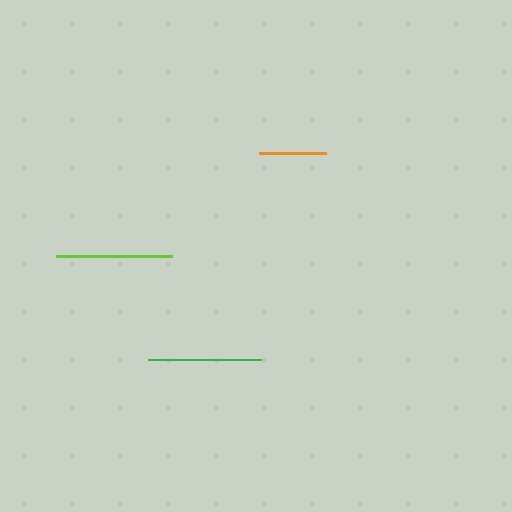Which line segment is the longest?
The lime line is the longest at approximately 116 pixels.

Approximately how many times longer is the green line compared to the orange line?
The green line is approximately 1.7 times the length of the orange line.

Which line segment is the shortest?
The orange line is the shortest at approximately 67 pixels.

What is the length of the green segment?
The green segment is approximately 113 pixels long.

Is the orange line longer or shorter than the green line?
The green line is longer than the orange line.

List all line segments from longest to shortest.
From longest to shortest: lime, green, orange.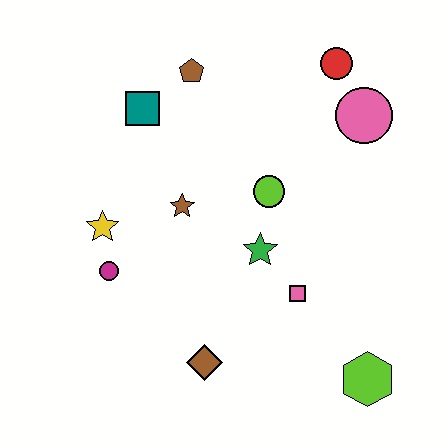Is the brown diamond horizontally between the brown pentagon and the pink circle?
Yes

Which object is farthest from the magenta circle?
The red circle is farthest from the magenta circle.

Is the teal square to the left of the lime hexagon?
Yes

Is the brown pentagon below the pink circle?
No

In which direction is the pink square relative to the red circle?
The pink square is below the red circle.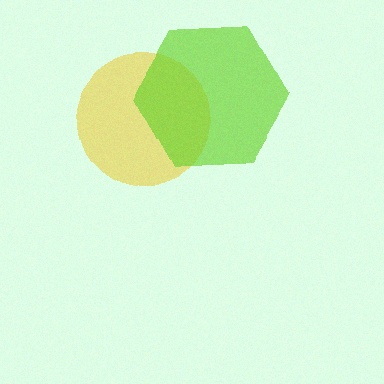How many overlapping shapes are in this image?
There are 2 overlapping shapes in the image.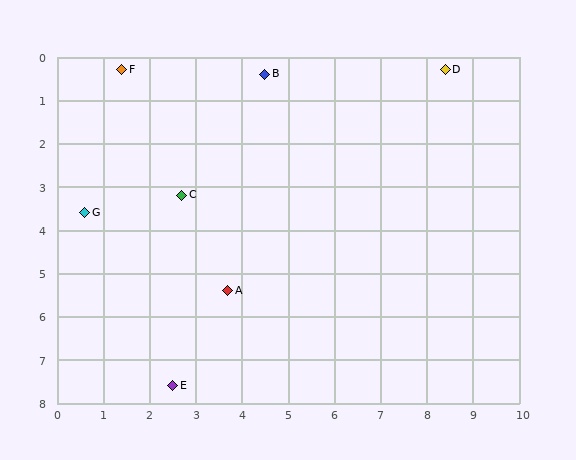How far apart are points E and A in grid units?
Points E and A are about 2.5 grid units apart.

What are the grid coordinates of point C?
Point C is at approximately (2.7, 3.2).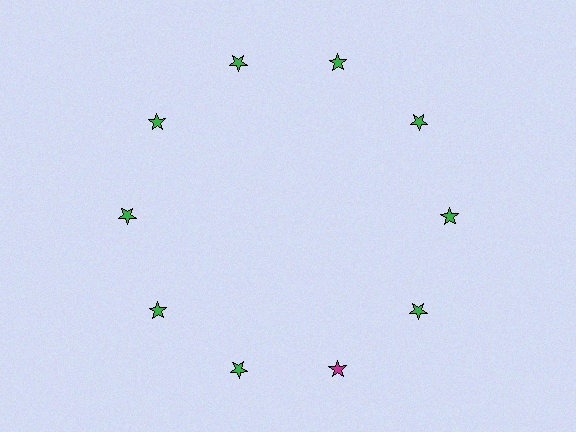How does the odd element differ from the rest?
It has a different color: magenta instead of green.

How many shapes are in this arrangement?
There are 10 shapes arranged in a ring pattern.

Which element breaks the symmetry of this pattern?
The magenta star at roughly the 5 o'clock position breaks the symmetry. All other shapes are green stars.